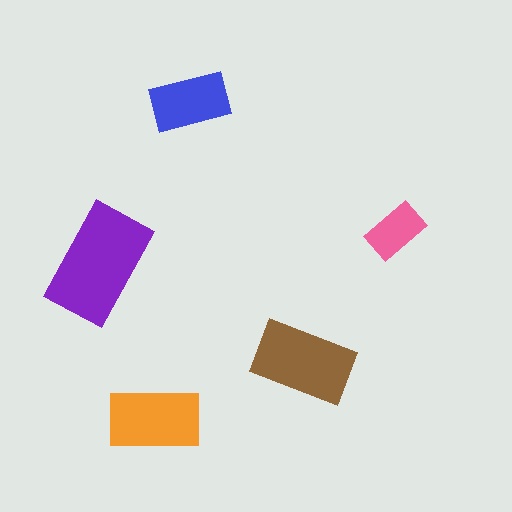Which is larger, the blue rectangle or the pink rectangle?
The blue one.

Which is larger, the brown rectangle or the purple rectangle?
The purple one.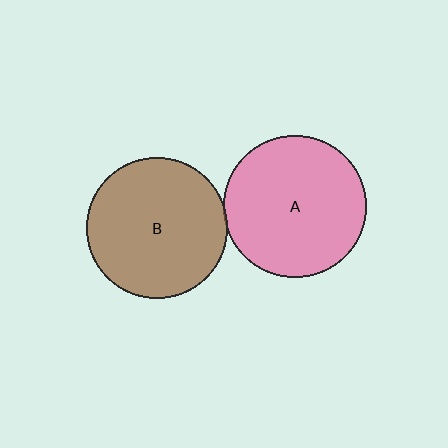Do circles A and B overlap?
Yes.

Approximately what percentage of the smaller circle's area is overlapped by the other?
Approximately 5%.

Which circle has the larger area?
Circle A (pink).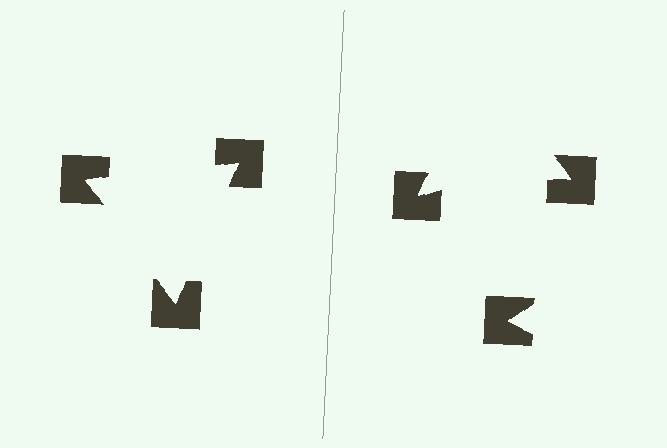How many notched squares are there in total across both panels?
6 — 3 on each side.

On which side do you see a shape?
An illusory triangle appears on the left side. On the right side the wedge cuts are rotated, so no coherent shape forms.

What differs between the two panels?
The notched squares are positioned identically on both sides; only the wedge orientations differ. On the left they align to a triangle; on the right they are misaligned.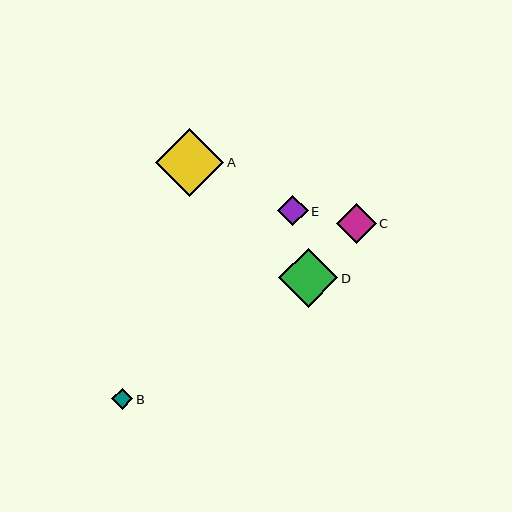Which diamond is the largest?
Diamond A is the largest with a size of approximately 69 pixels.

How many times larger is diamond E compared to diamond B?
Diamond E is approximately 1.5 times the size of diamond B.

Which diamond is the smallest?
Diamond B is the smallest with a size of approximately 21 pixels.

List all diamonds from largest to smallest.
From largest to smallest: A, D, C, E, B.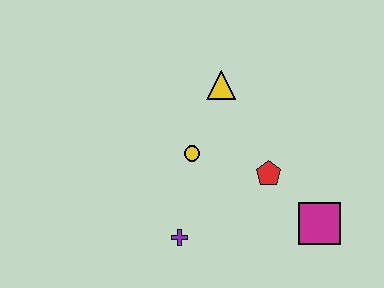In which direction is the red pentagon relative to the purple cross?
The red pentagon is to the right of the purple cross.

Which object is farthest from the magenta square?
The yellow triangle is farthest from the magenta square.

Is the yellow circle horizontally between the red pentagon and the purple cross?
Yes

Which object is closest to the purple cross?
The yellow circle is closest to the purple cross.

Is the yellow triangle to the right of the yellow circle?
Yes